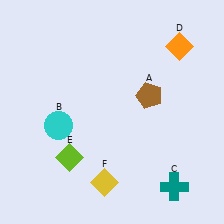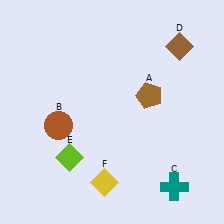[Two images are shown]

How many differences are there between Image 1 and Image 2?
There are 2 differences between the two images.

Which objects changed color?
B changed from cyan to brown. D changed from orange to brown.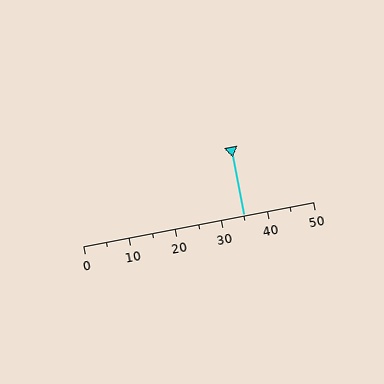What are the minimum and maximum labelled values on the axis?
The axis runs from 0 to 50.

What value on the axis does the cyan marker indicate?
The marker indicates approximately 35.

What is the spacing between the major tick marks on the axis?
The major ticks are spaced 10 apart.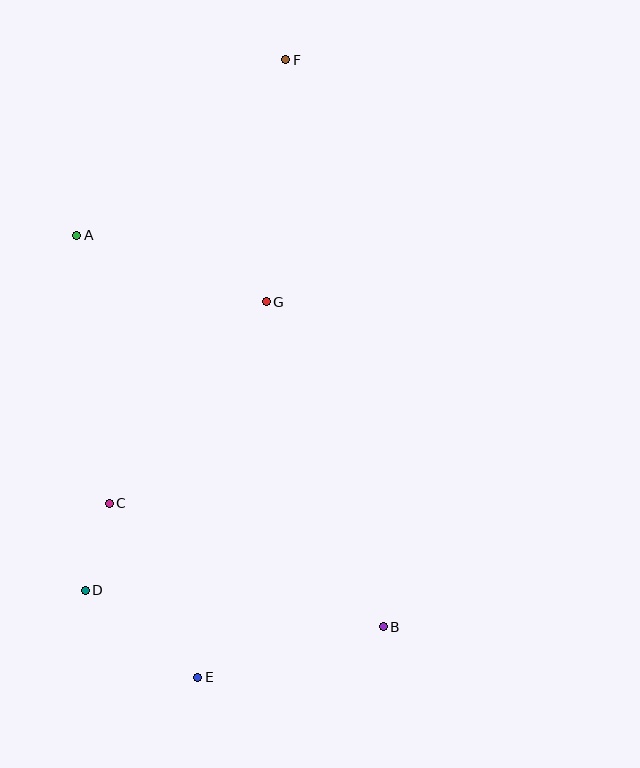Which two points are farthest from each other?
Points E and F are farthest from each other.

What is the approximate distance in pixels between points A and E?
The distance between A and E is approximately 458 pixels.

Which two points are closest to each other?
Points C and D are closest to each other.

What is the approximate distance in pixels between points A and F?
The distance between A and F is approximately 273 pixels.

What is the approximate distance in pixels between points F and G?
The distance between F and G is approximately 243 pixels.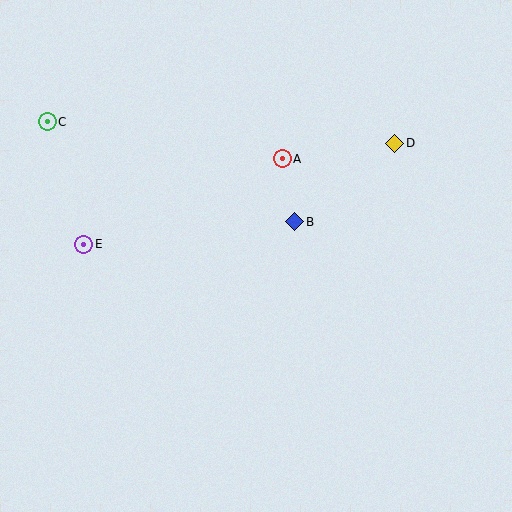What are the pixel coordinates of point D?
Point D is at (395, 143).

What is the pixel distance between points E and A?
The distance between E and A is 216 pixels.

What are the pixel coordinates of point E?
Point E is at (84, 244).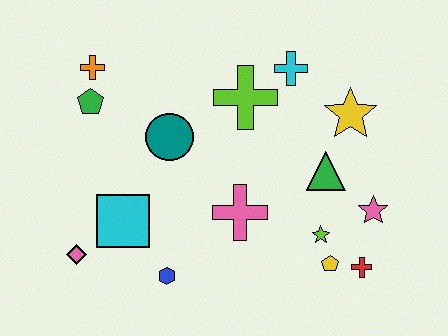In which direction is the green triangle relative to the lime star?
The green triangle is above the lime star.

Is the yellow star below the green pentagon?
Yes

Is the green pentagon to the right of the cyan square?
No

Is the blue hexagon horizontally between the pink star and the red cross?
No